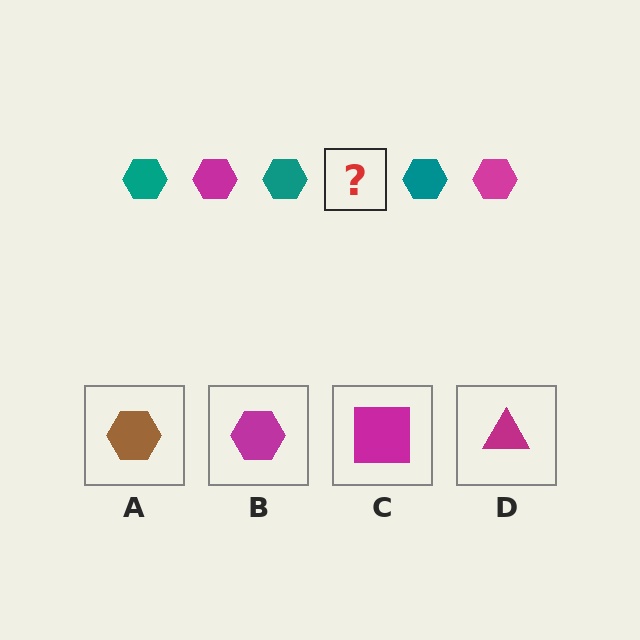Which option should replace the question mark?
Option B.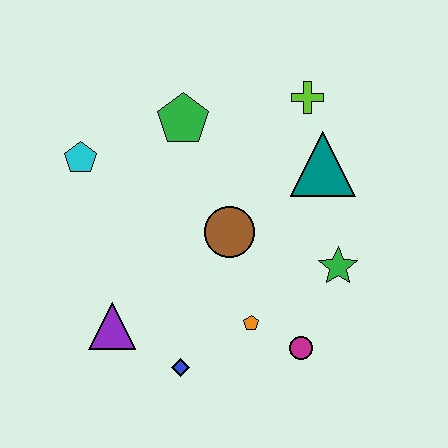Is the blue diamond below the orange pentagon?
Yes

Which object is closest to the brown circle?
The orange pentagon is closest to the brown circle.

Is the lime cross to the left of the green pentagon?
No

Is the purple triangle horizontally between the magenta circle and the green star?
No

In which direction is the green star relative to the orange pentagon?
The green star is to the right of the orange pentagon.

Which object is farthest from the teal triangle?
The purple triangle is farthest from the teal triangle.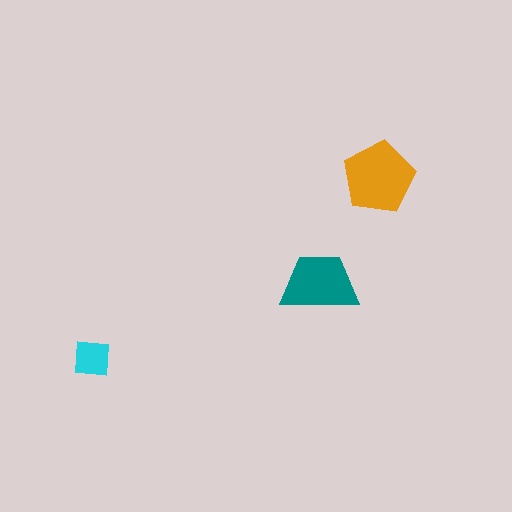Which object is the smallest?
The cyan square.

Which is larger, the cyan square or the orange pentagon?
The orange pentagon.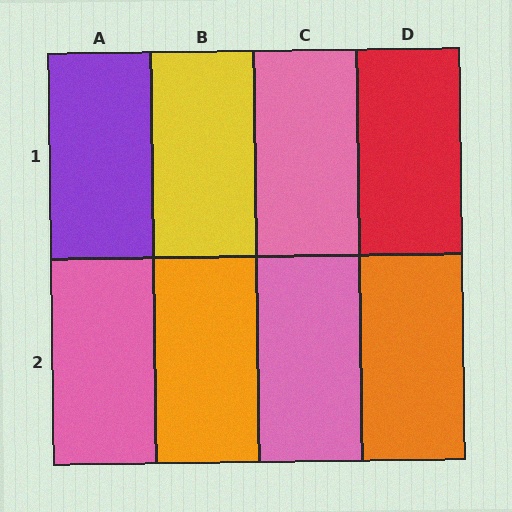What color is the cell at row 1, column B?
Yellow.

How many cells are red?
1 cell is red.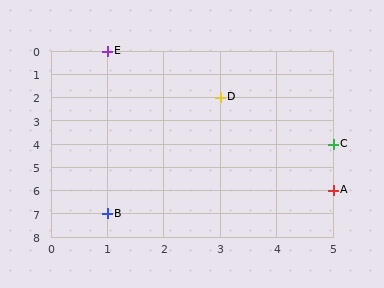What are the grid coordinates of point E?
Point E is at grid coordinates (1, 0).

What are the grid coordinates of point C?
Point C is at grid coordinates (5, 4).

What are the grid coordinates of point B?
Point B is at grid coordinates (1, 7).